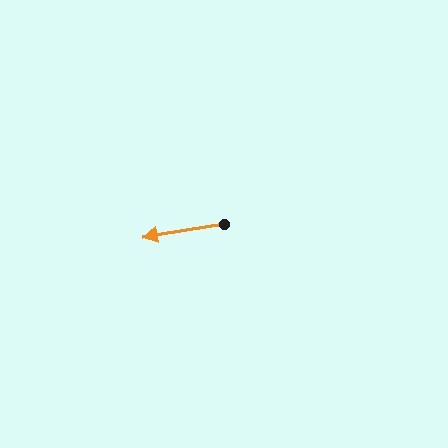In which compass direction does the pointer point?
West.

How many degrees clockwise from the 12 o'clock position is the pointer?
Approximately 261 degrees.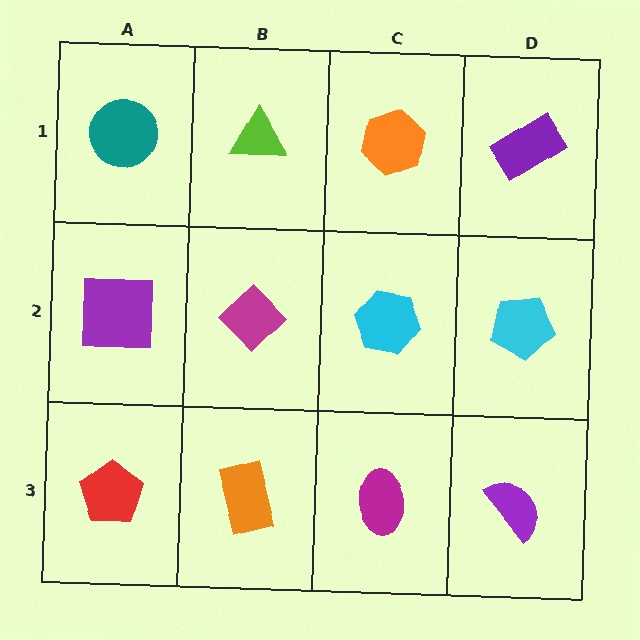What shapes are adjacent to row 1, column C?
A cyan hexagon (row 2, column C), a lime triangle (row 1, column B), a purple rectangle (row 1, column D).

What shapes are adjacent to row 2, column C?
An orange hexagon (row 1, column C), a magenta ellipse (row 3, column C), a magenta diamond (row 2, column B), a cyan pentagon (row 2, column D).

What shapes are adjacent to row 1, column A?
A purple square (row 2, column A), a lime triangle (row 1, column B).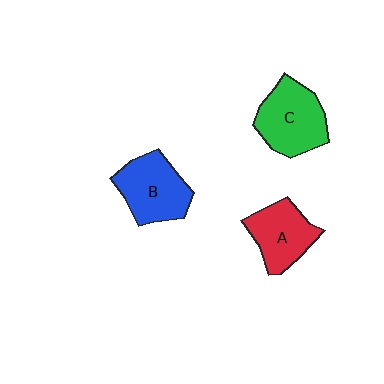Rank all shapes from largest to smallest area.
From largest to smallest: C (green), B (blue), A (red).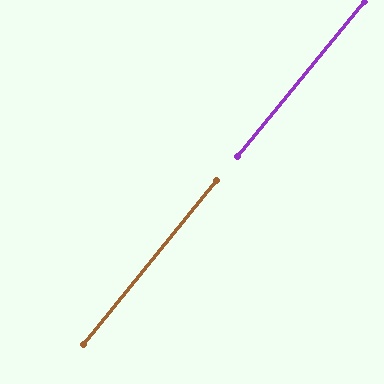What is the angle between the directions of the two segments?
Approximately 0 degrees.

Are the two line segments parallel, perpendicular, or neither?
Parallel — their directions differ by only 0.4°.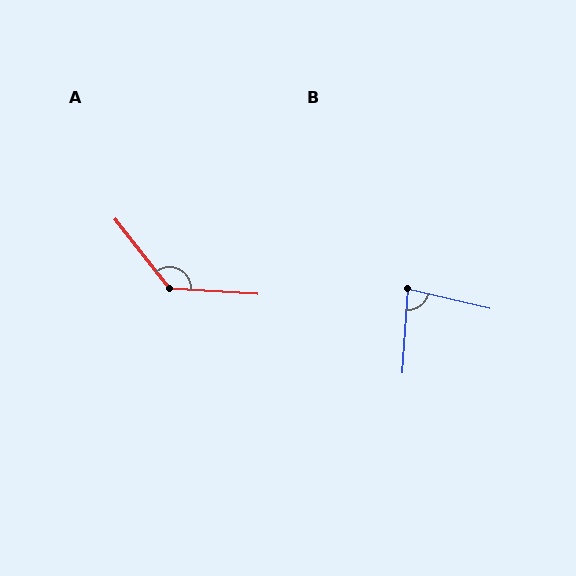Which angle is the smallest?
B, at approximately 81 degrees.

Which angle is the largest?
A, at approximately 131 degrees.